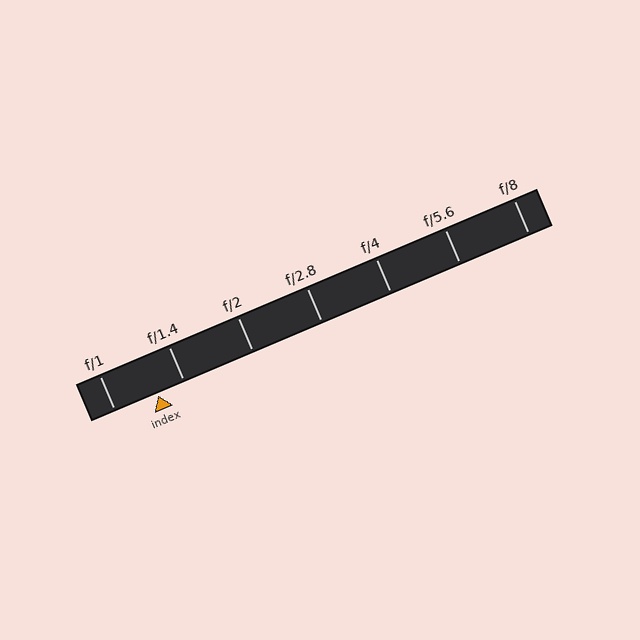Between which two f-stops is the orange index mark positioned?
The index mark is between f/1 and f/1.4.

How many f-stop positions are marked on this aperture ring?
There are 7 f-stop positions marked.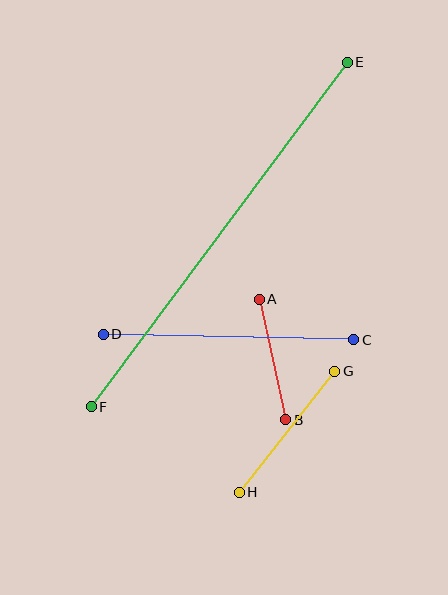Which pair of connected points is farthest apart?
Points E and F are farthest apart.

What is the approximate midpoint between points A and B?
The midpoint is at approximately (272, 360) pixels.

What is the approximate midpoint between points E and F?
The midpoint is at approximately (219, 234) pixels.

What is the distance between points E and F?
The distance is approximately 429 pixels.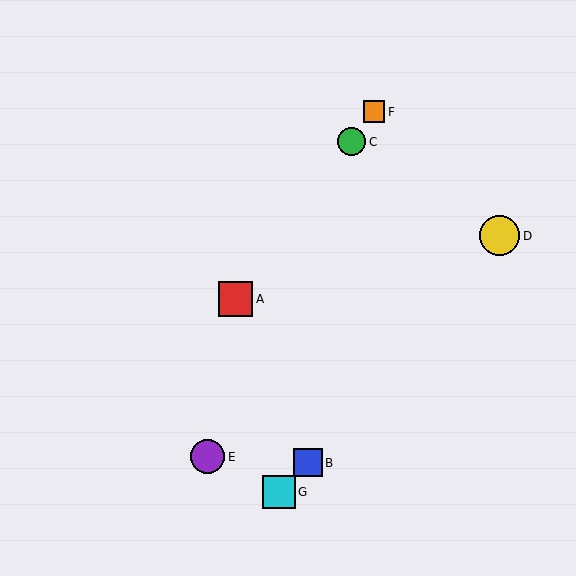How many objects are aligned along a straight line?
3 objects (A, C, F) are aligned along a straight line.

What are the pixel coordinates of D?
Object D is at (499, 236).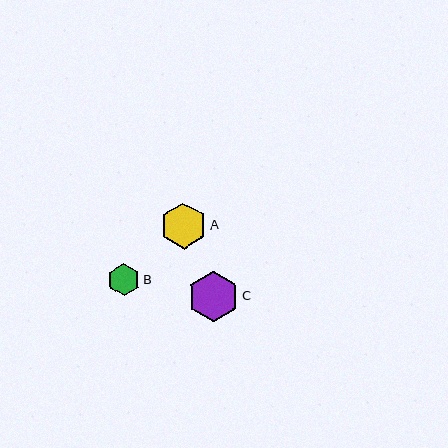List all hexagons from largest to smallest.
From largest to smallest: C, A, B.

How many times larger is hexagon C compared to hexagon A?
Hexagon C is approximately 1.1 times the size of hexagon A.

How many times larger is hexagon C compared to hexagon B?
Hexagon C is approximately 1.6 times the size of hexagon B.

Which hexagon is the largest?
Hexagon C is the largest with a size of approximately 51 pixels.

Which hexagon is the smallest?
Hexagon B is the smallest with a size of approximately 32 pixels.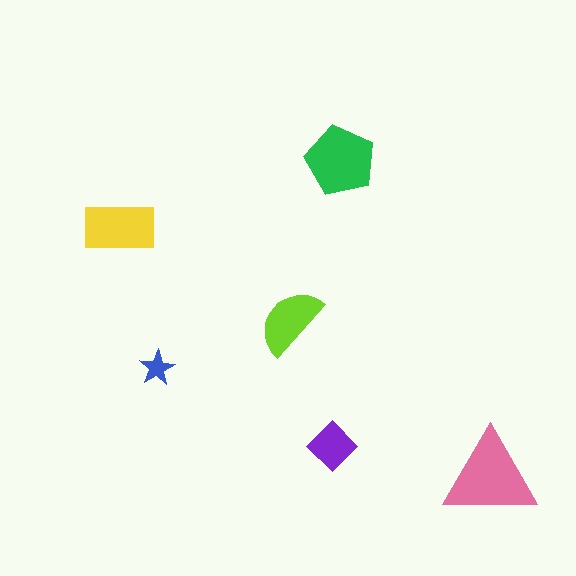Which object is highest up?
The green pentagon is topmost.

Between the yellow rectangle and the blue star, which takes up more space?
The yellow rectangle.